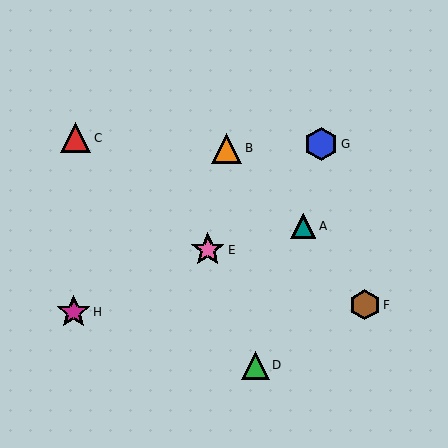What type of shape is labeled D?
Shape D is a green triangle.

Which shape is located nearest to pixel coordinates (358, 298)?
The brown hexagon (labeled F) at (365, 305) is nearest to that location.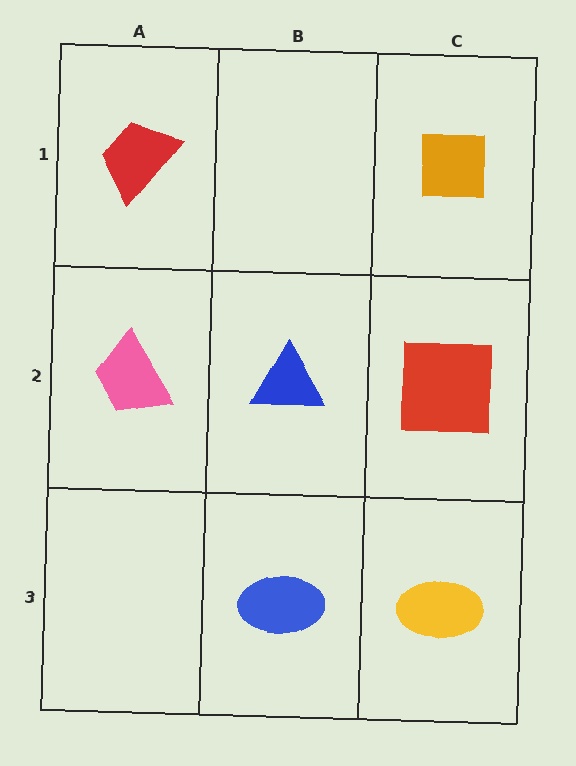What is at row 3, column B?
A blue ellipse.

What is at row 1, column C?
An orange square.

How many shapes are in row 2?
3 shapes.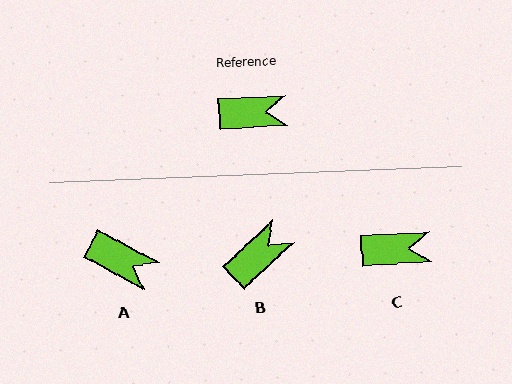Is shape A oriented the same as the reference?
No, it is off by about 32 degrees.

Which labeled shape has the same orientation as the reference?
C.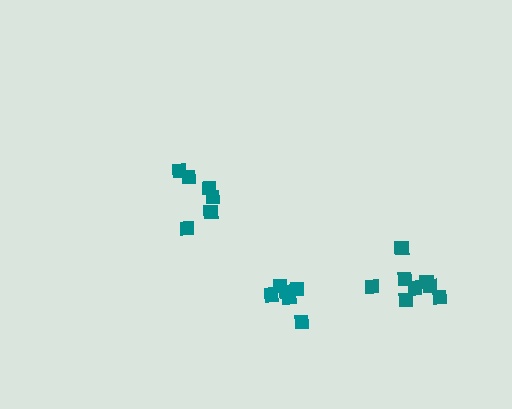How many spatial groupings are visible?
There are 3 spatial groupings.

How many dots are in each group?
Group 1: 6 dots, Group 2: 6 dots, Group 3: 8 dots (20 total).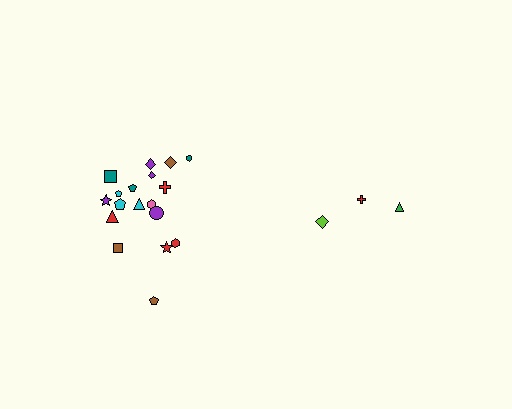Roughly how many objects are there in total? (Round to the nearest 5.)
Roughly 20 objects in total.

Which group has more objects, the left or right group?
The left group.